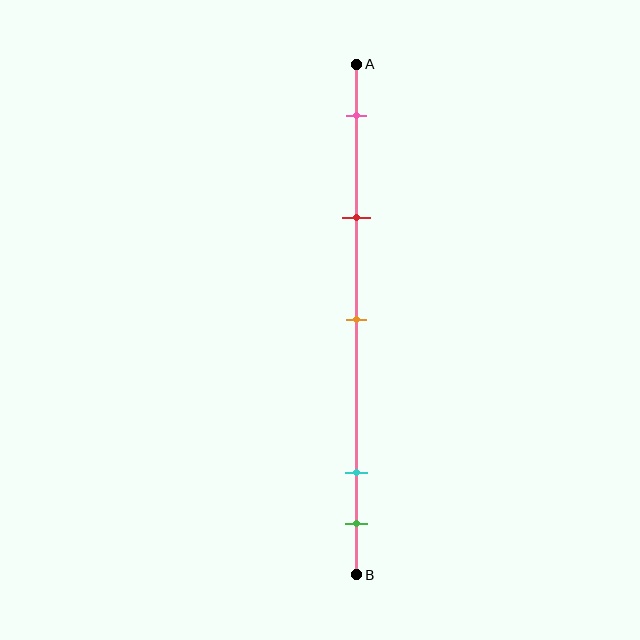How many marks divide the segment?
There are 5 marks dividing the segment.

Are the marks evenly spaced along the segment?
No, the marks are not evenly spaced.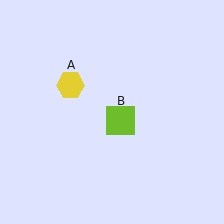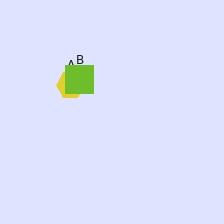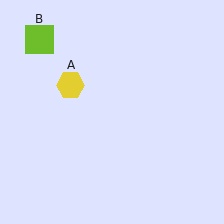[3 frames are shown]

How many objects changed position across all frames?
1 object changed position: lime square (object B).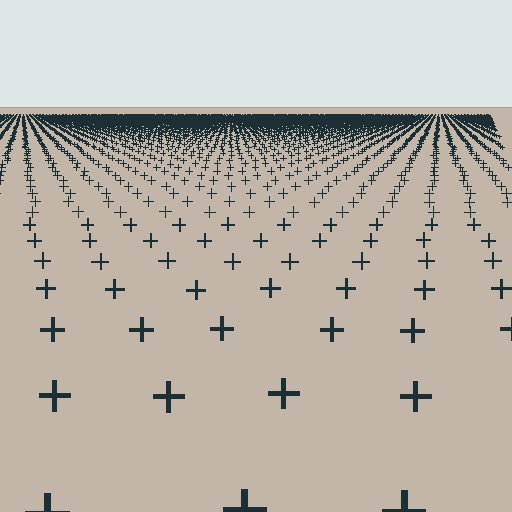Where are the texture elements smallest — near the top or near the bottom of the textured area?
Near the top.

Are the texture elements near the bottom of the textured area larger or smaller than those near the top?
Larger. Near the bottom, elements are closer to the viewer and appear at a bigger on-screen size.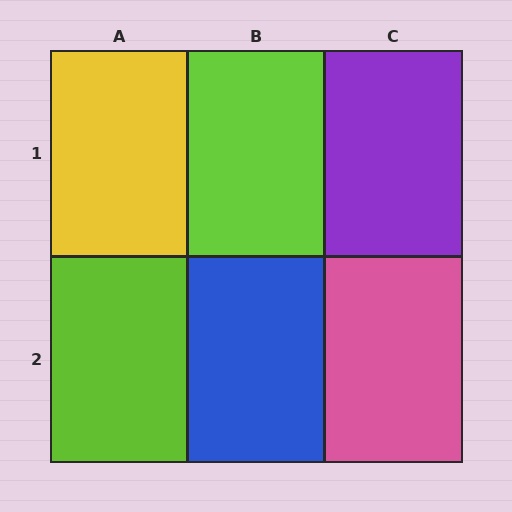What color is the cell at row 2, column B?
Blue.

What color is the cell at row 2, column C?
Pink.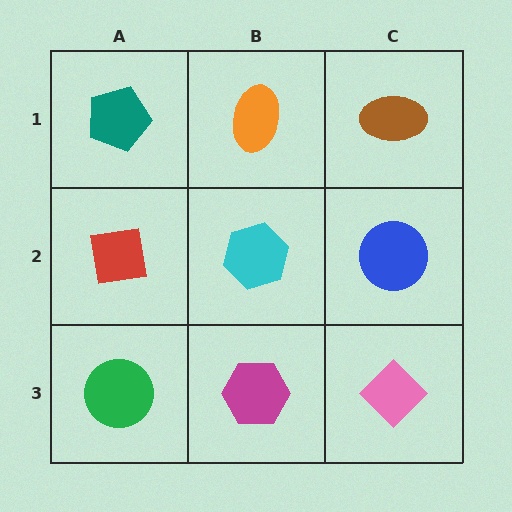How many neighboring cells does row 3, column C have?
2.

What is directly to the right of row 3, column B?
A pink diamond.